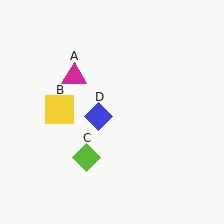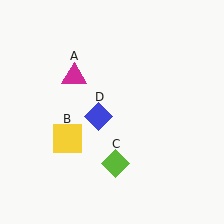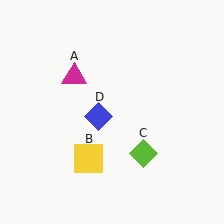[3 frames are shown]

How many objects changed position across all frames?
2 objects changed position: yellow square (object B), lime diamond (object C).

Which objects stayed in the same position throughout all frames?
Magenta triangle (object A) and blue diamond (object D) remained stationary.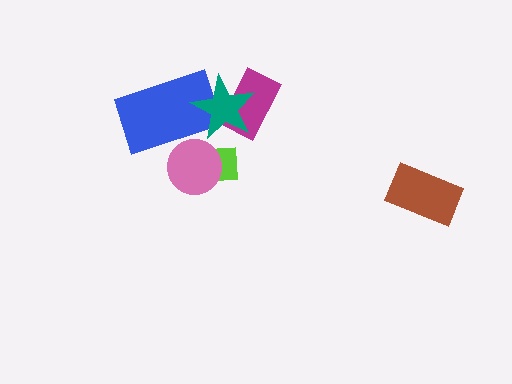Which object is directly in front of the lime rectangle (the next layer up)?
The pink circle is directly in front of the lime rectangle.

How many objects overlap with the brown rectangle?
0 objects overlap with the brown rectangle.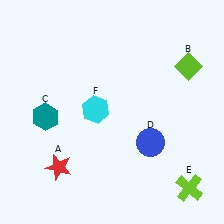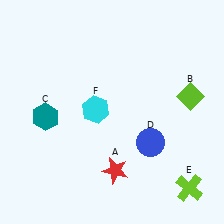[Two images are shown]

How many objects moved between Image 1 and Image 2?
2 objects moved between the two images.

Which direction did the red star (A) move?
The red star (A) moved right.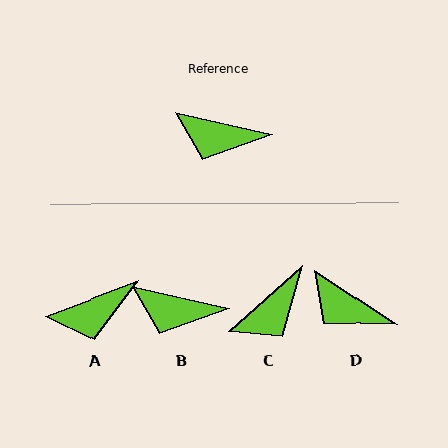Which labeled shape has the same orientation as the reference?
B.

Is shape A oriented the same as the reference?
No, it is off by about 34 degrees.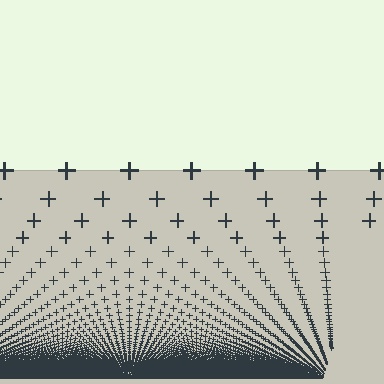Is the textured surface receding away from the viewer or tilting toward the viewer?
The surface appears to tilt toward the viewer. Texture elements get larger and sparser toward the top.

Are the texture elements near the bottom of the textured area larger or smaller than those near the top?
Smaller. The gradient is inverted — elements near the bottom are smaller and denser.